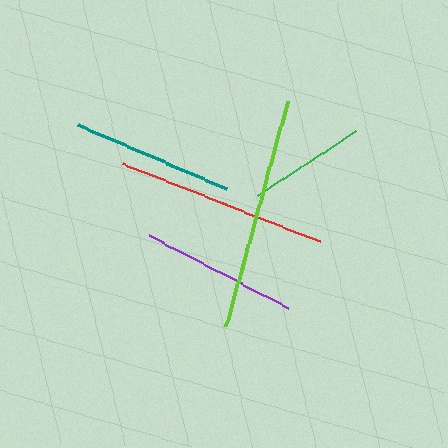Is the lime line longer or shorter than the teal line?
The lime line is longer than the teal line.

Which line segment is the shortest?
The green line is the shortest at approximately 118 pixels.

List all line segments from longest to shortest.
From longest to shortest: lime, red, teal, purple, green.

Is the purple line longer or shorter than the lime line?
The lime line is longer than the purple line.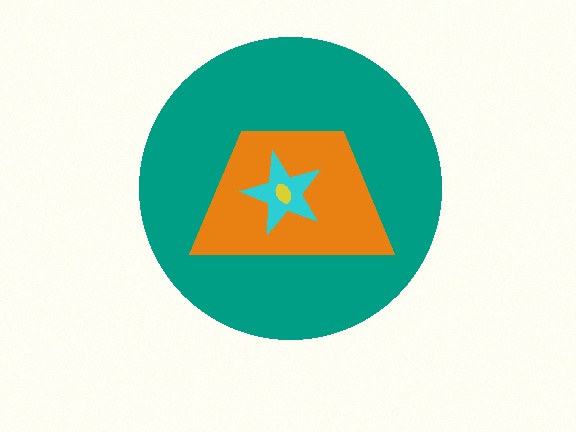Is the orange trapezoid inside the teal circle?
Yes.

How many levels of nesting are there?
4.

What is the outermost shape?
The teal circle.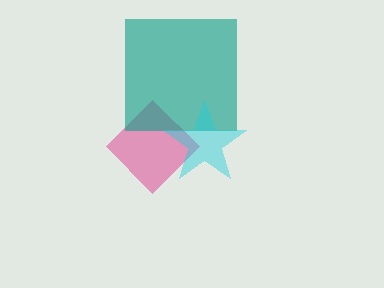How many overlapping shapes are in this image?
There are 3 overlapping shapes in the image.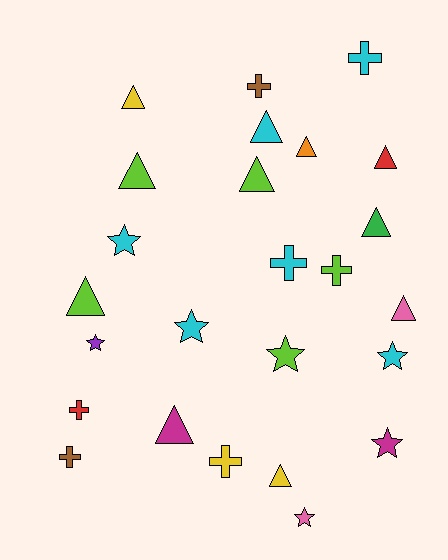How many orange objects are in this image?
There is 1 orange object.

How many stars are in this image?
There are 7 stars.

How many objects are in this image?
There are 25 objects.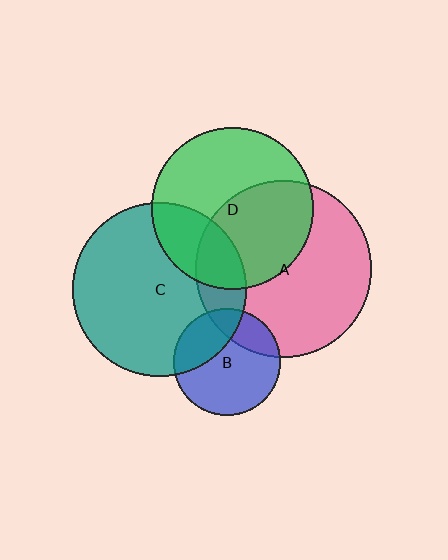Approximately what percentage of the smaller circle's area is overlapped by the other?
Approximately 25%.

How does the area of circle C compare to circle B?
Approximately 2.7 times.